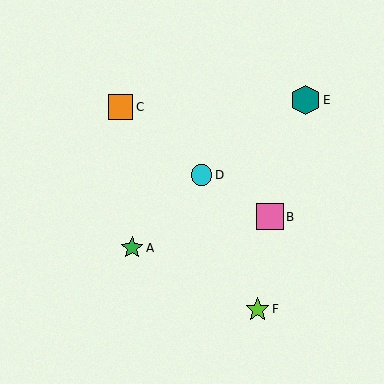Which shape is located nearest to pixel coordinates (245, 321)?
The lime star (labeled F) at (258, 309) is nearest to that location.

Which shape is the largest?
The teal hexagon (labeled E) is the largest.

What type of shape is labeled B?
Shape B is a pink square.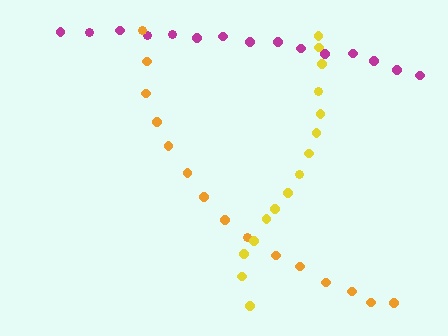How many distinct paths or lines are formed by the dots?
There are 3 distinct paths.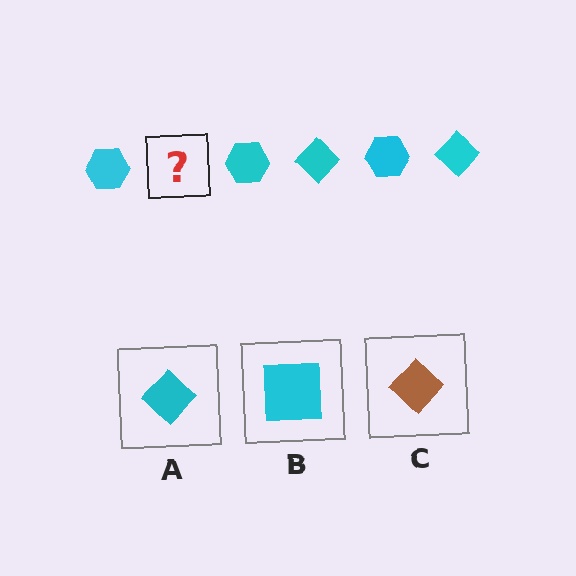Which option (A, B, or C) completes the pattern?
A.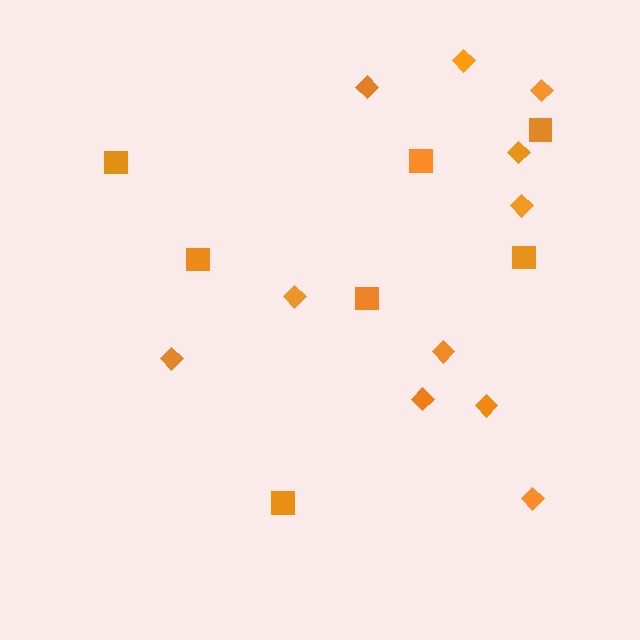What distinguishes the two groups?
There are 2 groups: one group of diamonds (11) and one group of squares (7).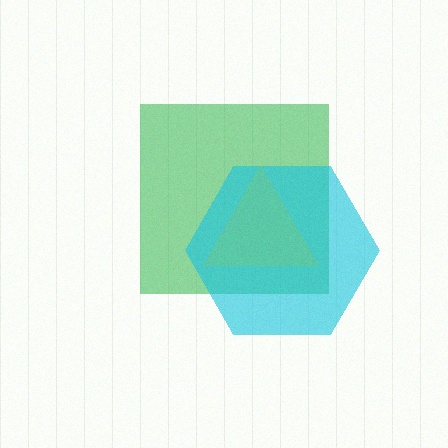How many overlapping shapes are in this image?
There are 3 overlapping shapes in the image.